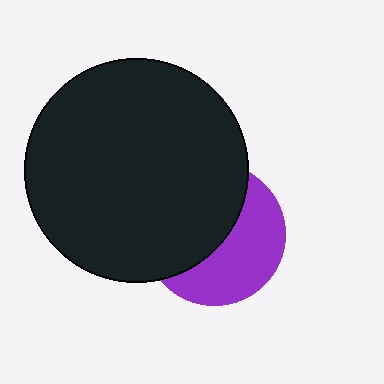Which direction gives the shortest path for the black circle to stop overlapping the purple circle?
Moving toward the upper-left gives the shortest separation.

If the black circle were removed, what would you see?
You would see the complete purple circle.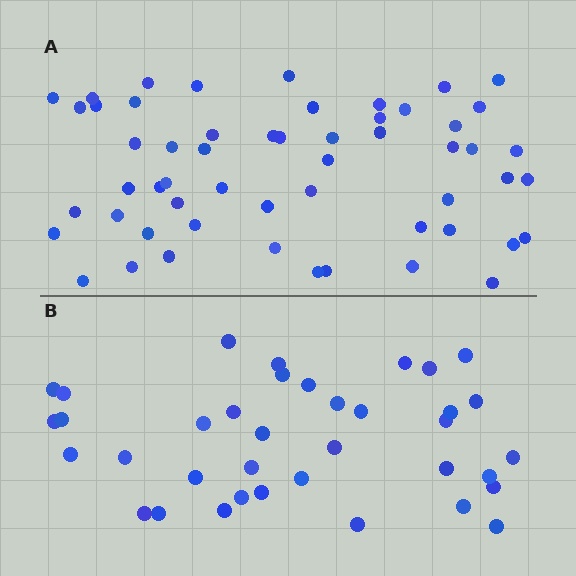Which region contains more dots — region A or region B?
Region A (the top region) has more dots.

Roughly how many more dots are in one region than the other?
Region A has approximately 20 more dots than region B.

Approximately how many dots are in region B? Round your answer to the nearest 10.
About 40 dots. (The exact count is 37, which rounds to 40.)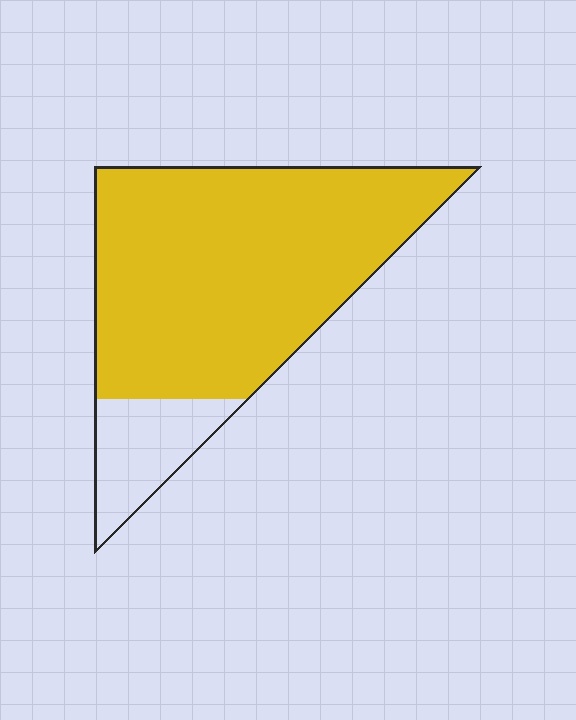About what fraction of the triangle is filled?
About five sixths (5/6).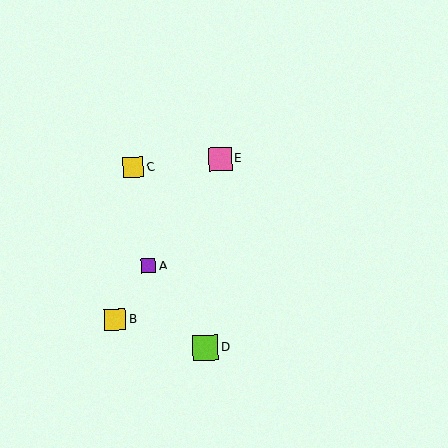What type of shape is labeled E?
Shape E is a pink square.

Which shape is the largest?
The lime square (labeled D) is the largest.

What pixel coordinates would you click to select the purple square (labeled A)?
Click at (148, 266) to select the purple square A.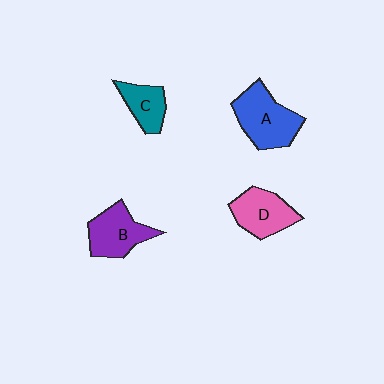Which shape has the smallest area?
Shape C (teal).